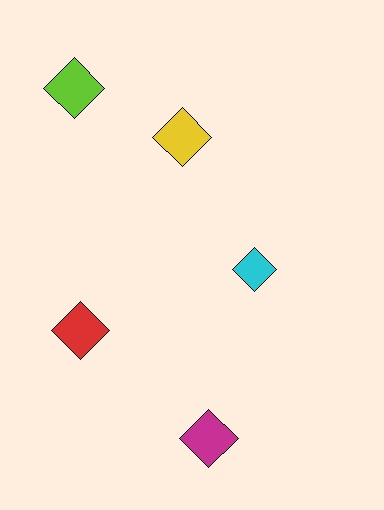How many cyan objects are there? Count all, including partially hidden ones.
There is 1 cyan object.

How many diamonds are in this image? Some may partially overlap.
There are 5 diamonds.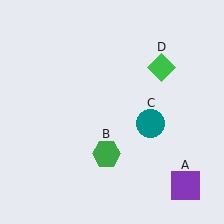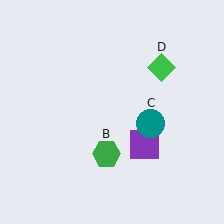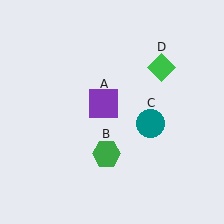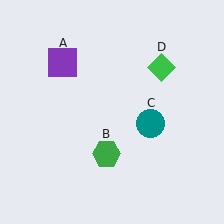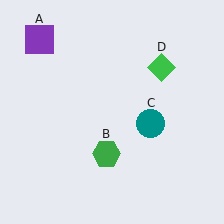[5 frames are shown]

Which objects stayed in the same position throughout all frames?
Green hexagon (object B) and teal circle (object C) and green diamond (object D) remained stationary.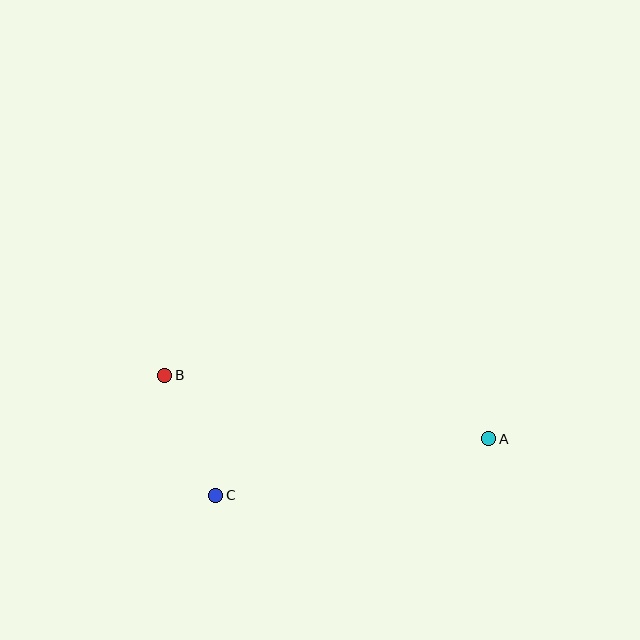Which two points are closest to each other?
Points B and C are closest to each other.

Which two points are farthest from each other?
Points A and B are farthest from each other.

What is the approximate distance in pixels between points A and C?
The distance between A and C is approximately 279 pixels.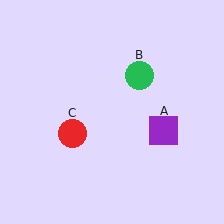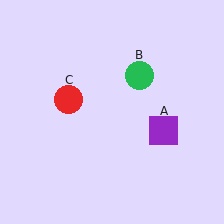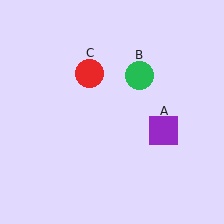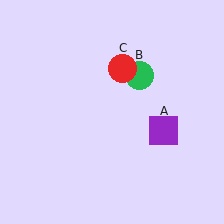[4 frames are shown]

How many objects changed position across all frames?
1 object changed position: red circle (object C).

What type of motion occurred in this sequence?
The red circle (object C) rotated clockwise around the center of the scene.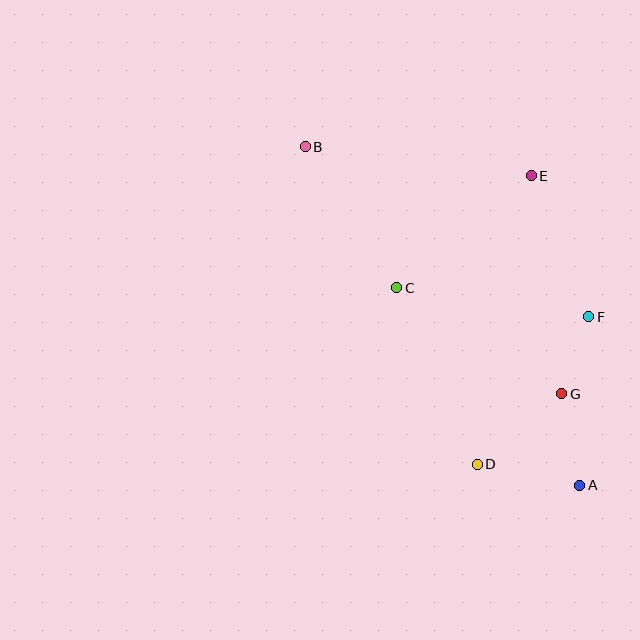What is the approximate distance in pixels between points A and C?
The distance between A and C is approximately 269 pixels.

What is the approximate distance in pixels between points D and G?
The distance between D and G is approximately 110 pixels.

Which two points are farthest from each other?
Points A and B are farthest from each other.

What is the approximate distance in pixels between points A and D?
The distance between A and D is approximately 105 pixels.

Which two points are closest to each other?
Points F and G are closest to each other.